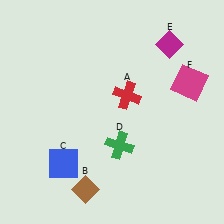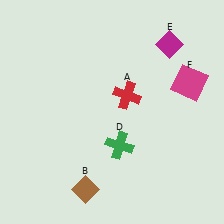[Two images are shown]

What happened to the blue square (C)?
The blue square (C) was removed in Image 2. It was in the bottom-left area of Image 1.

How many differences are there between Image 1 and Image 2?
There is 1 difference between the two images.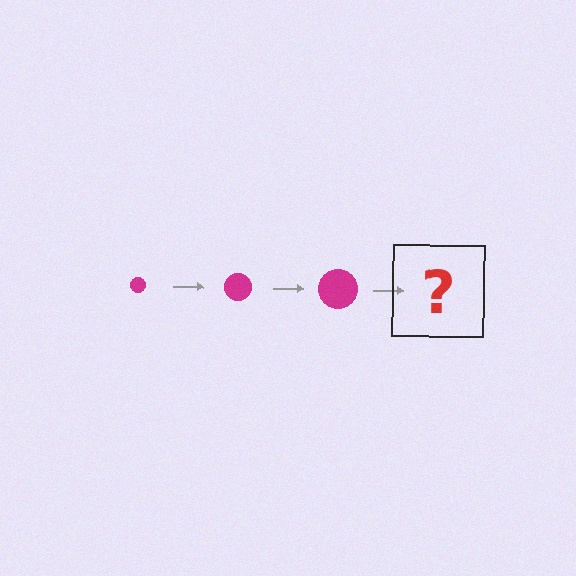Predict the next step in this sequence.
The next step is a magenta circle, larger than the previous one.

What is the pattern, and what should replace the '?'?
The pattern is that the circle gets progressively larger each step. The '?' should be a magenta circle, larger than the previous one.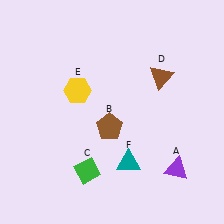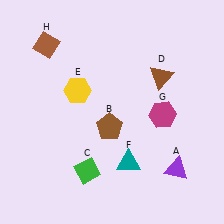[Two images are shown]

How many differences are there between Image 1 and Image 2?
There are 2 differences between the two images.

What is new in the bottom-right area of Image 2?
A magenta hexagon (G) was added in the bottom-right area of Image 2.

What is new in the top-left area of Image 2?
A brown diamond (H) was added in the top-left area of Image 2.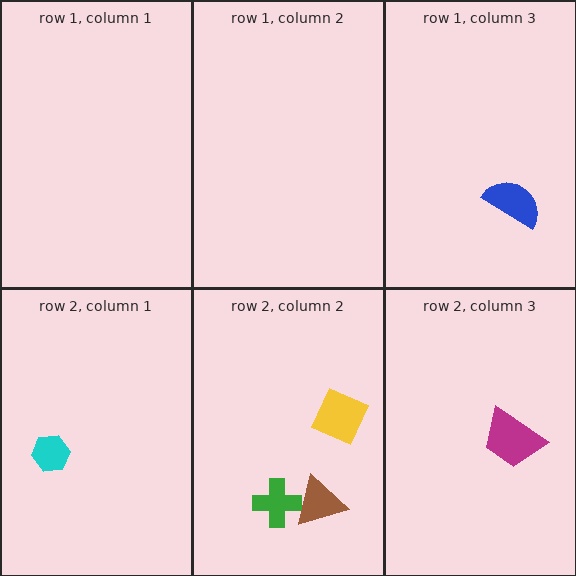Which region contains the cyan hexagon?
The row 2, column 1 region.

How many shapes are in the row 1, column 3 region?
1.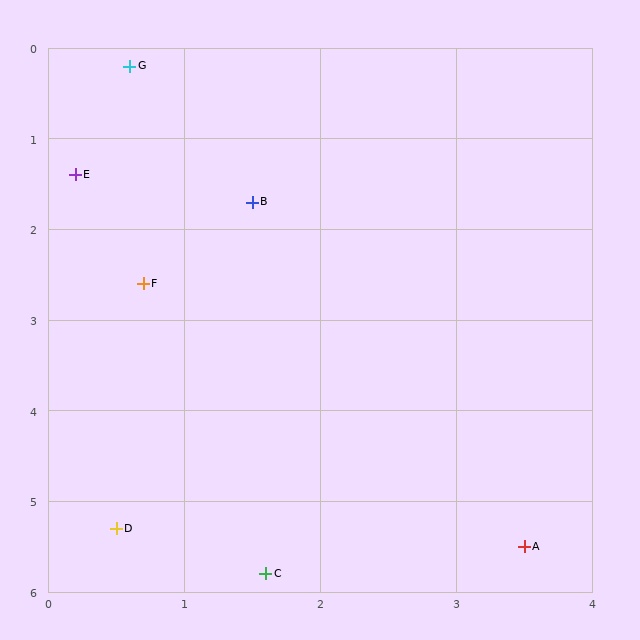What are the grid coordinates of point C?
Point C is at approximately (1.6, 5.8).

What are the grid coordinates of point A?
Point A is at approximately (3.5, 5.5).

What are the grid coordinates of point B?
Point B is at approximately (1.5, 1.7).